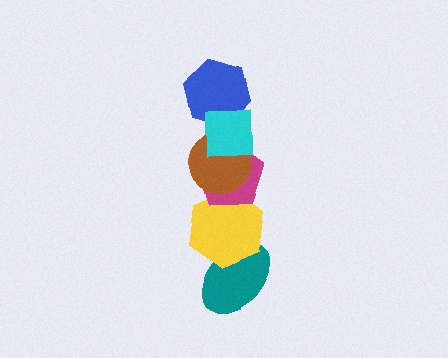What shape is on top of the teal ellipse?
The yellow hexagon is on top of the teal ellipse.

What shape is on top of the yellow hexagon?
The magenta pentagon is on top of the yellow hexagon.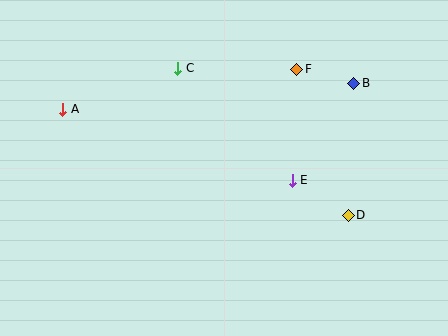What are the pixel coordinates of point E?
Point E is at (292, 180).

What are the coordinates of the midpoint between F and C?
The midpoint between F and C is at (237, 69).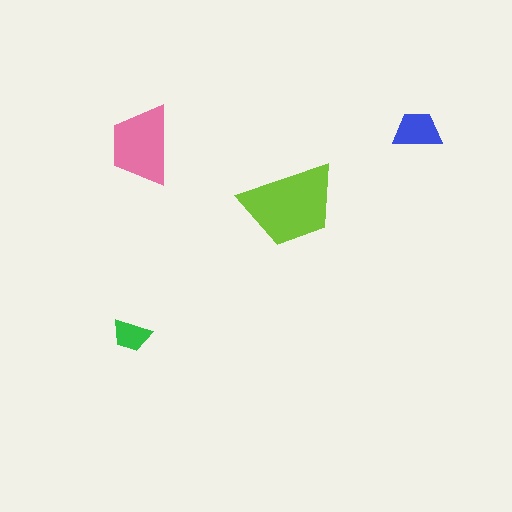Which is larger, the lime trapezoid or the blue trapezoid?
The lime one.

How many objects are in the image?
There are 4 objects in the image.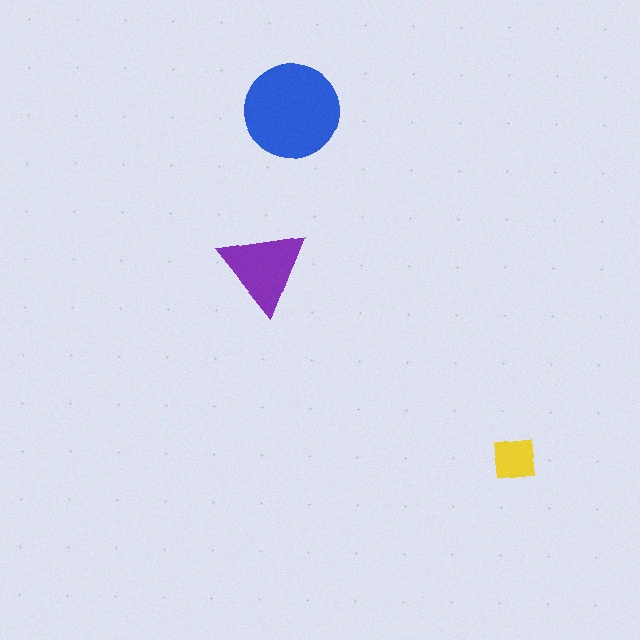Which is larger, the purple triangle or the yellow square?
The purple triangle.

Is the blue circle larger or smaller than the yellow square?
Larger.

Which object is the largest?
The blue circle.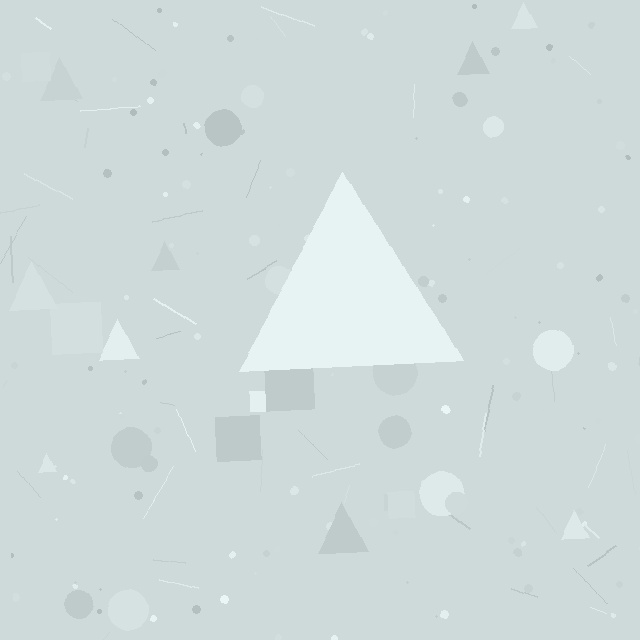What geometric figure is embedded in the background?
A triangle is embedded in the background.